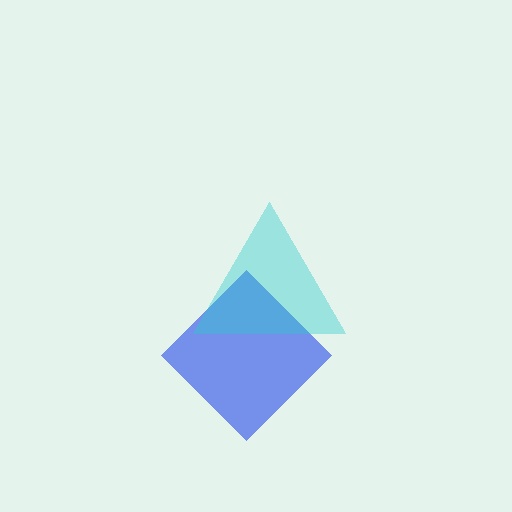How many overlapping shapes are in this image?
There are 2 overlapping shapes in the image.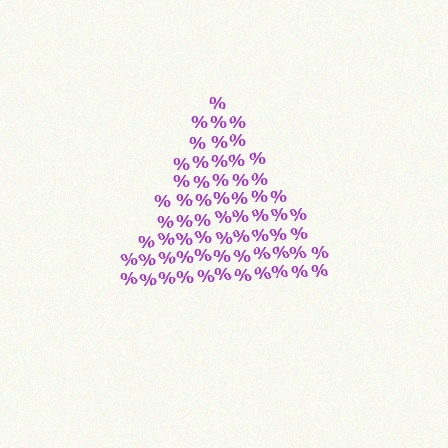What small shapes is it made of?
It is made of small percent signs.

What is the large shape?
The large shape is a triangle.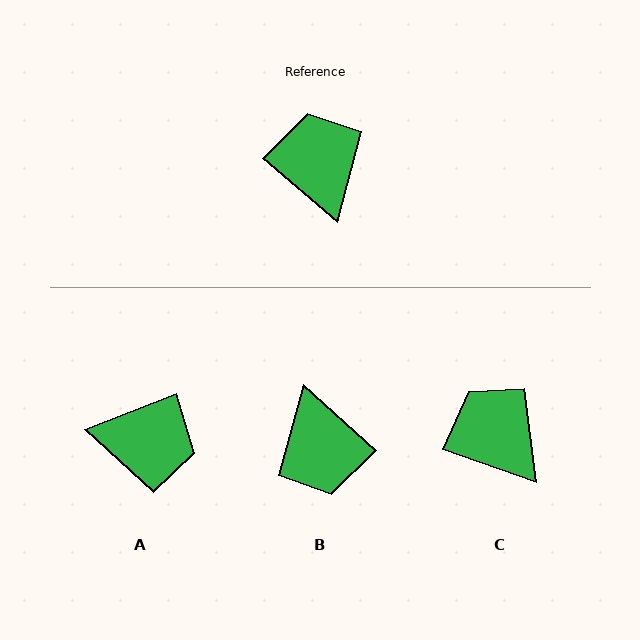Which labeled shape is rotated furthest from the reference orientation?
B, about 178 degrees away.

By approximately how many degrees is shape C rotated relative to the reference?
Approximately 21 degrees counter-clockwise.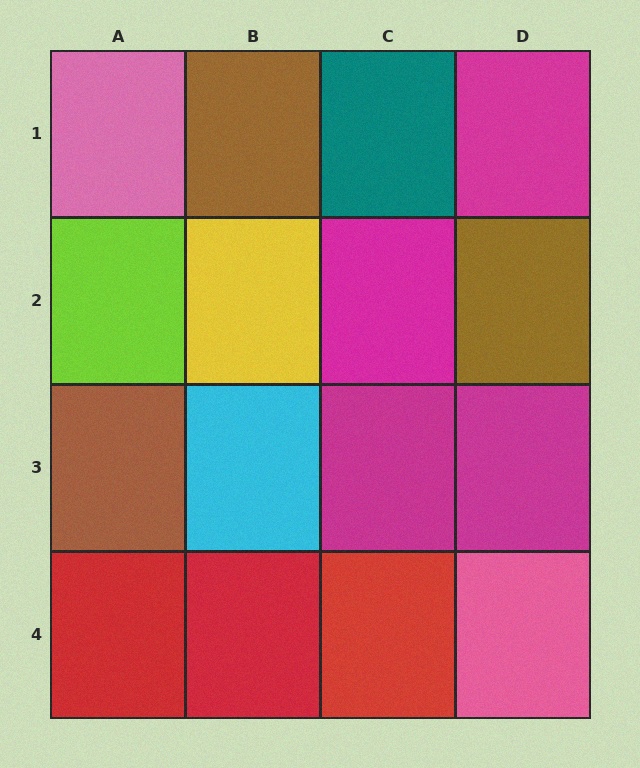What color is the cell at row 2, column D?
Brown.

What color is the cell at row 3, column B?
Cyan.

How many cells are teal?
1 cell is teal.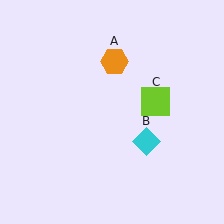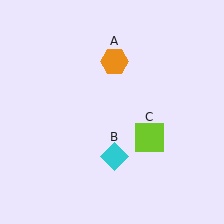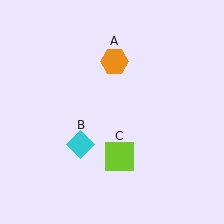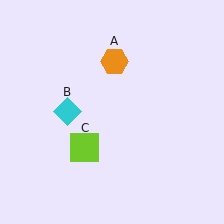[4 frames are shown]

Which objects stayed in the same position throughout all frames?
Orange hexagon (object A) remained stationary.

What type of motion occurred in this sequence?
The cyan diamond (object B), lime square (object C) rotated clockwise around the center of the scene.